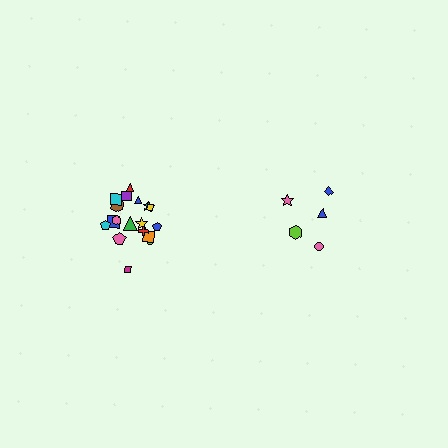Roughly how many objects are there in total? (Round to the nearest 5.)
Roughly 25 objects in total.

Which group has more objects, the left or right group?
The left group.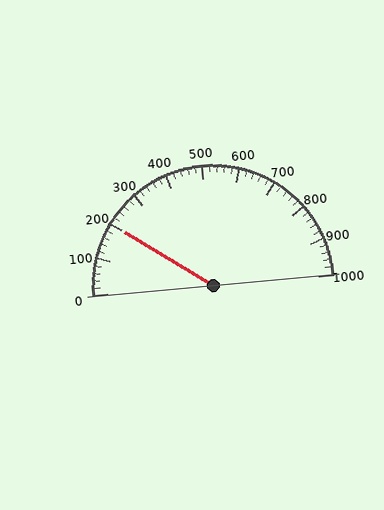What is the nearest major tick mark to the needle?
The nearest major tick mark is 200.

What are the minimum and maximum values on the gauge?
The gauge ranges from 0 to 1000.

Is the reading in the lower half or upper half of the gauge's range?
The reading is in the lower half of the range (0 to 1000).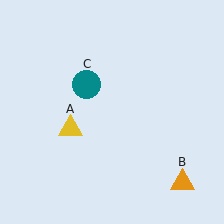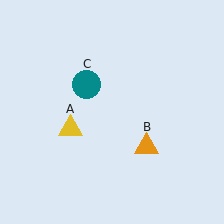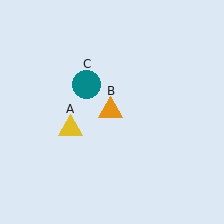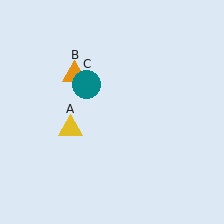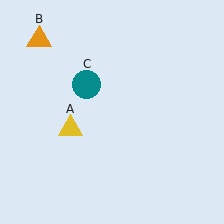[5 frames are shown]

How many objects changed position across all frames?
1 object changed position: orange triangle (object B).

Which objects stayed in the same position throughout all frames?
Yellow triangle (object A) and teal circle (object C) remained stationary.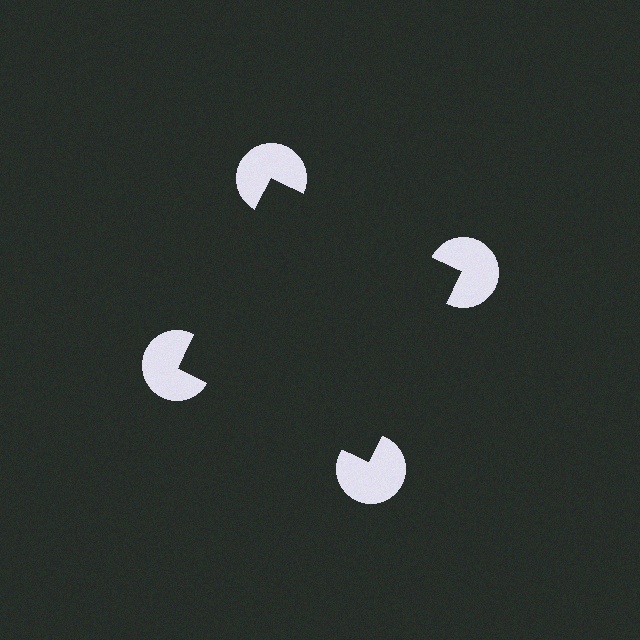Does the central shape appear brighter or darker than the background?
It typically appears slightly darker than the background, even though no actual brightness change is drawn.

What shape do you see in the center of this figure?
An illusory square — its edges are inferred from the aligned wedge cuts in the pac-man discs, not physically drawn.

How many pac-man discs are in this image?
There are 4 — one at each vertex of the illusory square.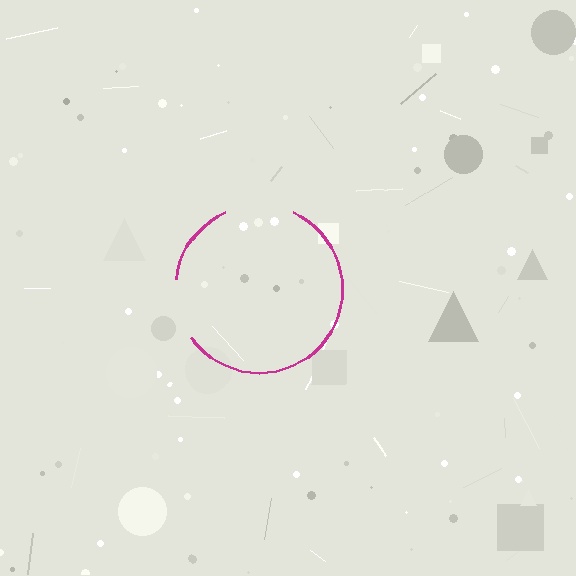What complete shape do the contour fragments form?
The contour fragments form a circle.